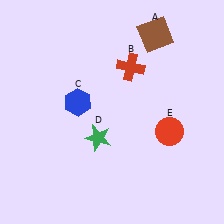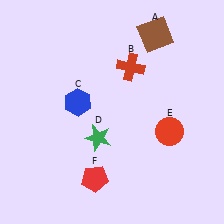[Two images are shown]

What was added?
A red pentagon (F) was added in Image 2.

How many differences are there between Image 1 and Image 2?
There is 1 difference between the two images.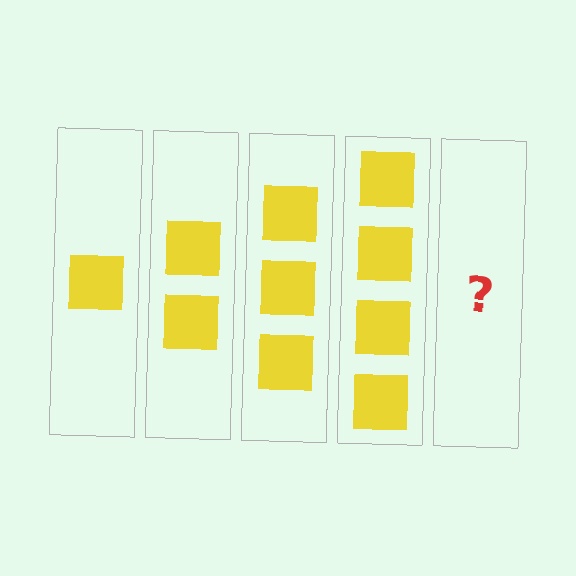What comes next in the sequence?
The next element should be 5 squares.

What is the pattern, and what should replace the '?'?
The pattern is that each step adds one more square. The '?' should be 5 squares.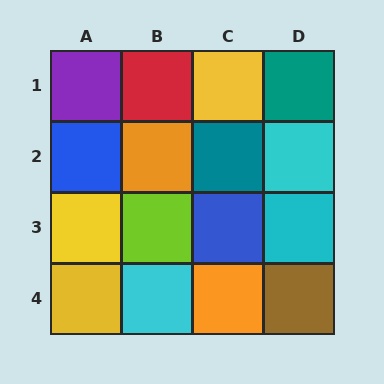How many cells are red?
1 cell is red.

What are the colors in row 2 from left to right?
Blue, orange, teal, cyan.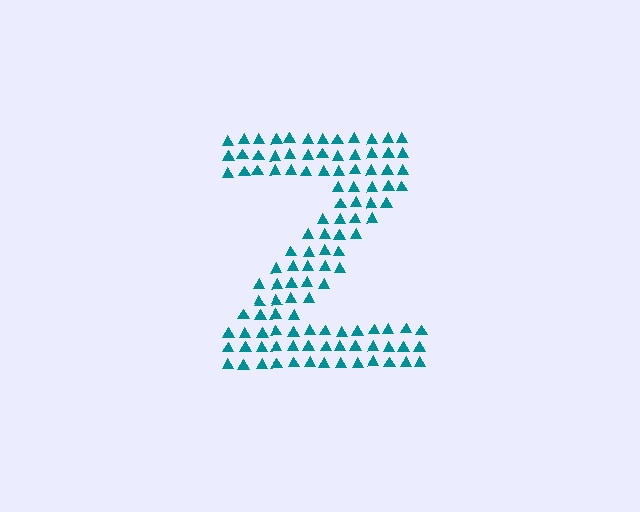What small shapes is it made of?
It is made of small triangles.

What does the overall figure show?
The overall figure shows the letter Z.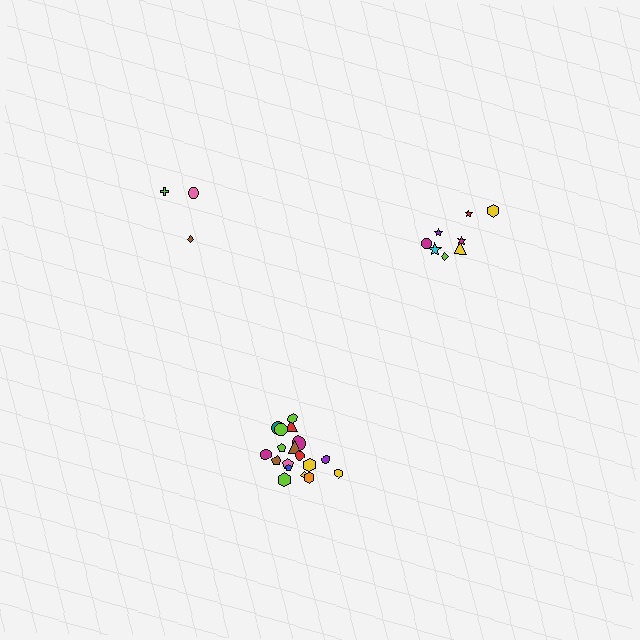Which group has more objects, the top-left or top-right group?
The top-right group.